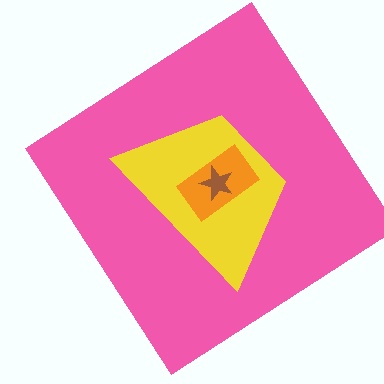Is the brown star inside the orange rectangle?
Yes.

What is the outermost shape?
The pink diamond.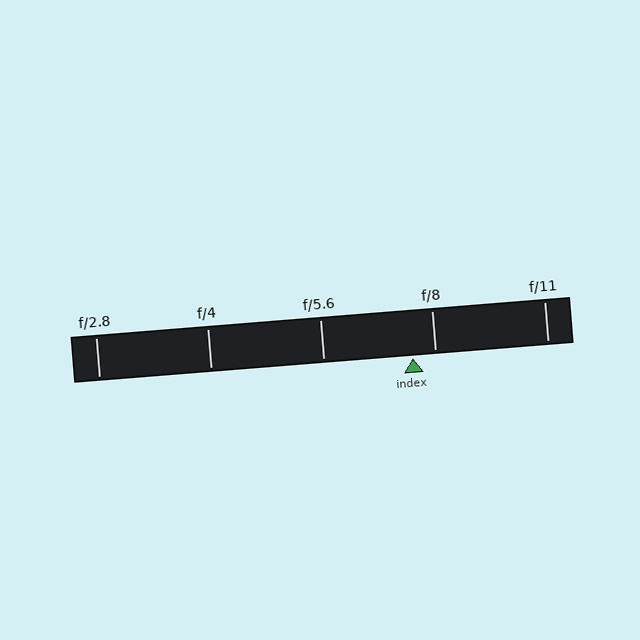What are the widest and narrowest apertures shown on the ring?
The widest aperture shown is f/2.8 and the narrowest is f/11.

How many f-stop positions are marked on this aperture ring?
There are 5 f-stop positions marked.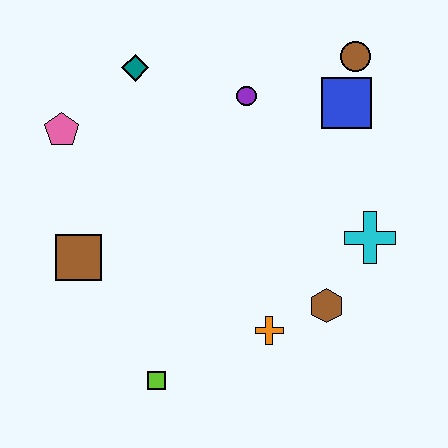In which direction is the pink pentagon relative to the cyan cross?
The pink pentagon is to the left of the cyan cross.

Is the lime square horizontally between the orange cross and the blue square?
No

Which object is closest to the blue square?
The brown circle is closest to the blue square.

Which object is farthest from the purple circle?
The lime square is farthest from the purple circle.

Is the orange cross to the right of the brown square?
Yes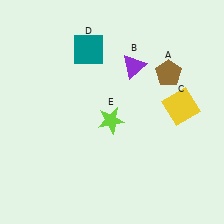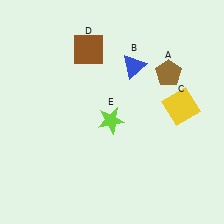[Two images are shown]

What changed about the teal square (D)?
In Image 1, D is teal. In Image 2, it changed to brown.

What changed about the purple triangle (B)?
In Image 1, B is purple. In Image 2, it changed to blue.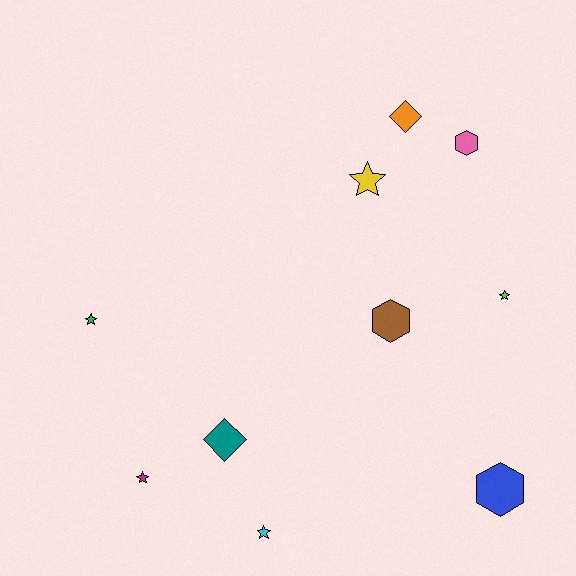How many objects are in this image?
There are 10 objects.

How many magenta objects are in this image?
There is 1 magenta object.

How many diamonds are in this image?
There are 2 diamonds.